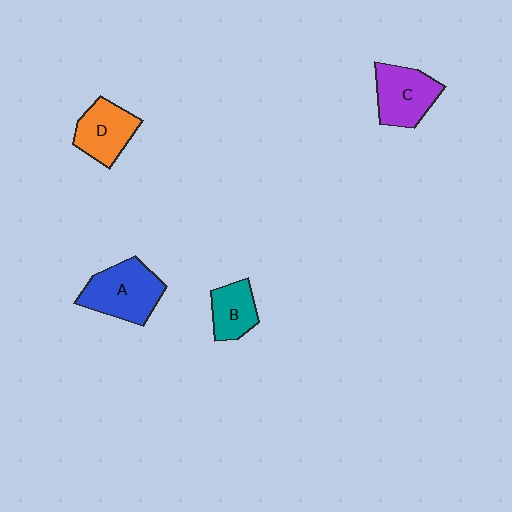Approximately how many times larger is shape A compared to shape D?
Approximately 1.3 times.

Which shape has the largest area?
Shape A (blue).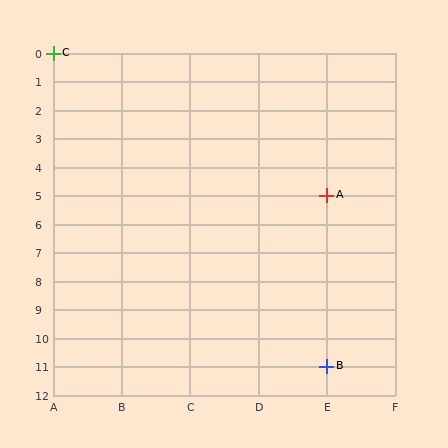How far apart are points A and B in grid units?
Points A and B are 6 rows apart.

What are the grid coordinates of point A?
Point A is at grid coordinates (E, 5).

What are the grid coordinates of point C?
Point C is at grid coordinates (A, 0).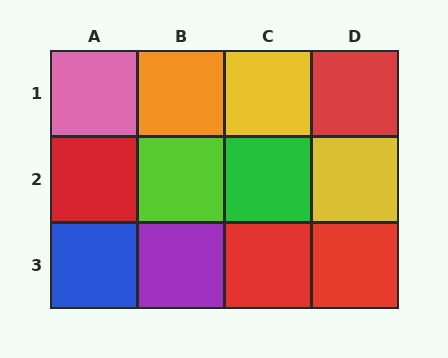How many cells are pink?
1 cell is pink.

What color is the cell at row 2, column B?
Lime.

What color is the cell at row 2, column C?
Green.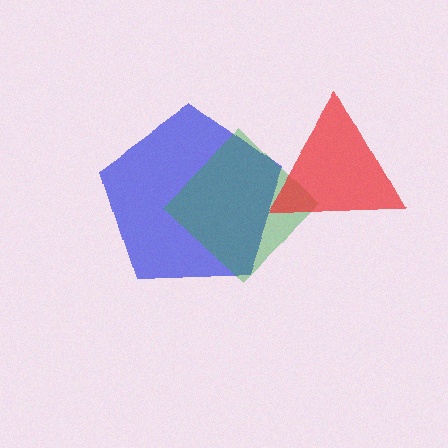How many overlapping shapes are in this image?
There are 3 overlapping shapes in the image.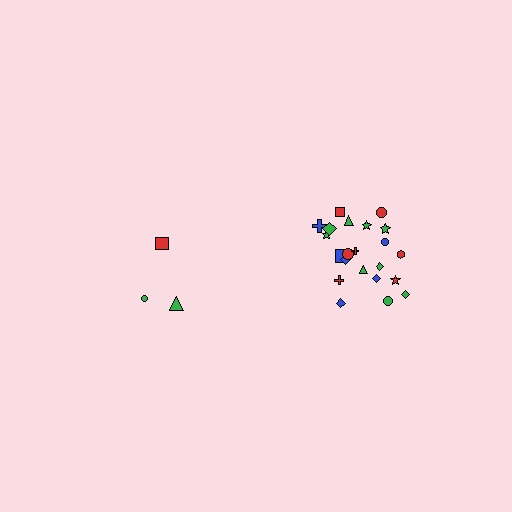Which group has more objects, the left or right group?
The right group.